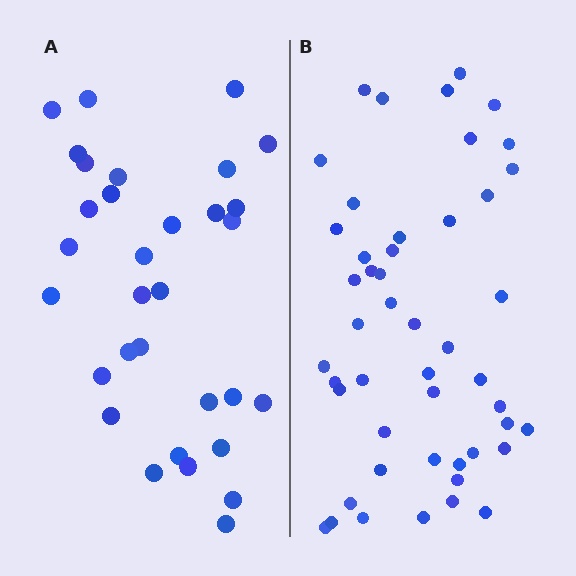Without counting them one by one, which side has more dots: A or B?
Region B (the right region) has more dots.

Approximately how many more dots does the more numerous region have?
Region B has approximately 15 more dots than region A.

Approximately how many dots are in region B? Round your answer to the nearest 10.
About 50 dots. (The exact count is 48, which rounds to 50.)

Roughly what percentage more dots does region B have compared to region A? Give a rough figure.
About 50% more.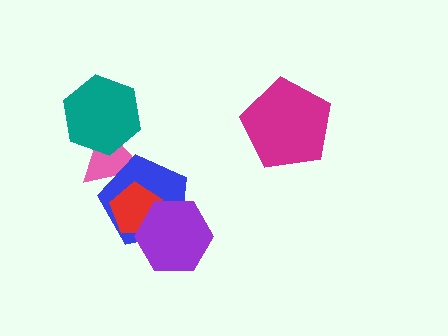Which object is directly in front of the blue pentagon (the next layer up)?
The red pentagon is directly in front of the blue pentagon.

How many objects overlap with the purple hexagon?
2 objects overlap with the purple hexagon.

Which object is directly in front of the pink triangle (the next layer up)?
The blue pentagon is directly in front of the pink triangle.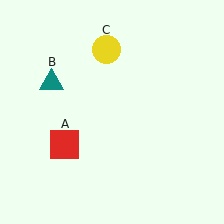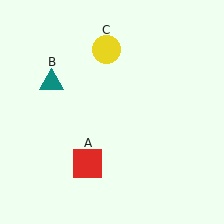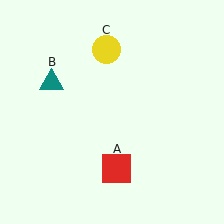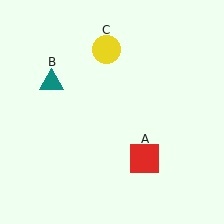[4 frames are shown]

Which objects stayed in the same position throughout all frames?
Teal triangle (object B) and yellow circle (object C) remained stationary.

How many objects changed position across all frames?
1 object changed position: red square (object A).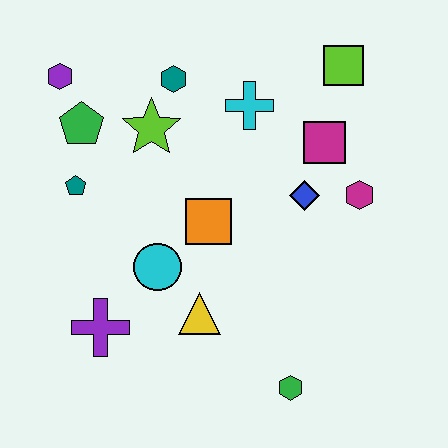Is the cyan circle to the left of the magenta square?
Yes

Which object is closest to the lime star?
The teal hexagon is closest to the lime star.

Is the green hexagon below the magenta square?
Yes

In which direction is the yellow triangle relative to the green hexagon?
The yellow triangle is to the left of the green hexagon.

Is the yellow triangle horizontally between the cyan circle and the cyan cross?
Yes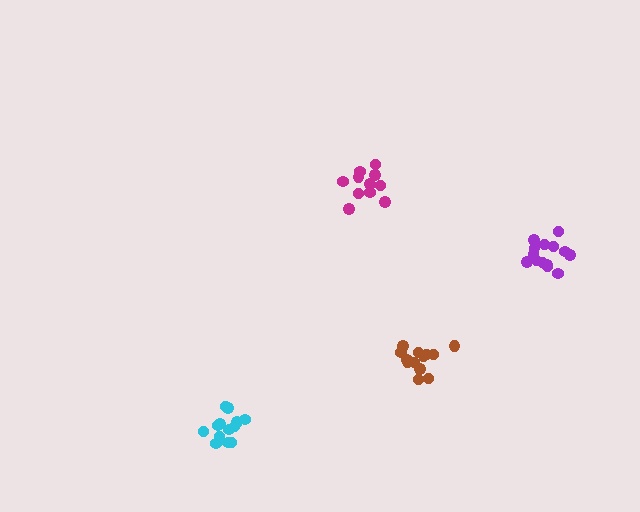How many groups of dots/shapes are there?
There are 4 groups.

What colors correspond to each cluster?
The clusters are colored: cyan, magenta, brown, purple.